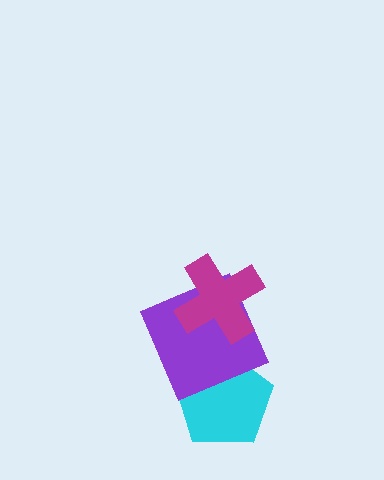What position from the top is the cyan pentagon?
The cyan pentagon is 3rd from the top.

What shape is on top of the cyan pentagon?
The purple square is on top of the cyan pentagon.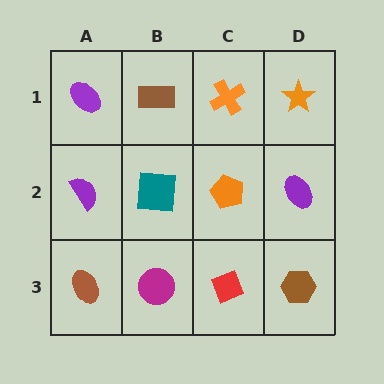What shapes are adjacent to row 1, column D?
A purple ellipse (row 2, column D), an orange cross (row 1, column C).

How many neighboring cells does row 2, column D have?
3.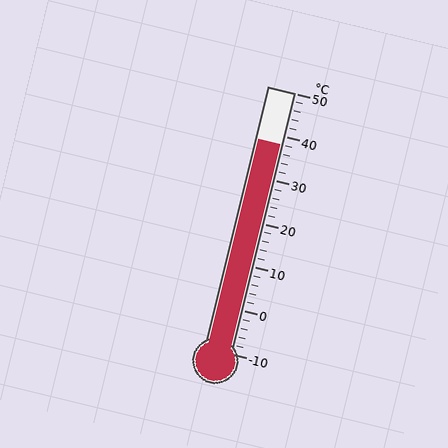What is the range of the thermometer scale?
The thermometer scale ranges from -10°C to 50°C.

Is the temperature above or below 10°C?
The temperature is above 10°C.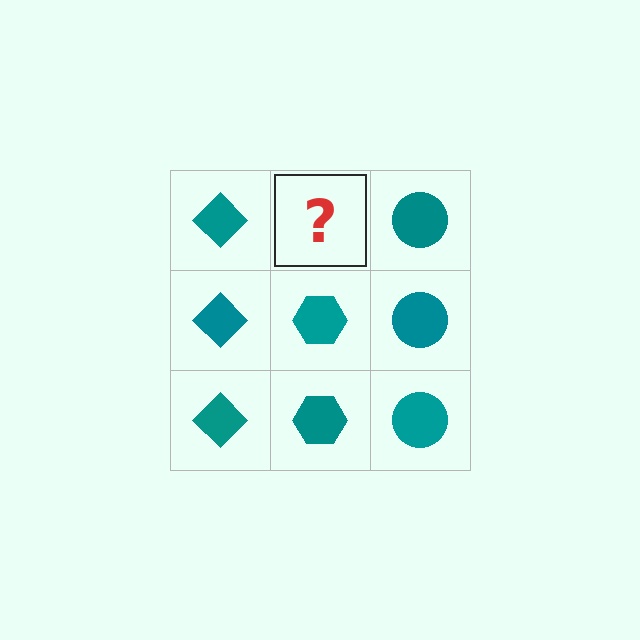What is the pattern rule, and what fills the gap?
The rule is that each column has a consistent shape. The gap should be filled with a teal hexagon.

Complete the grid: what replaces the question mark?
The question mark should be replaced with a teal hexagon.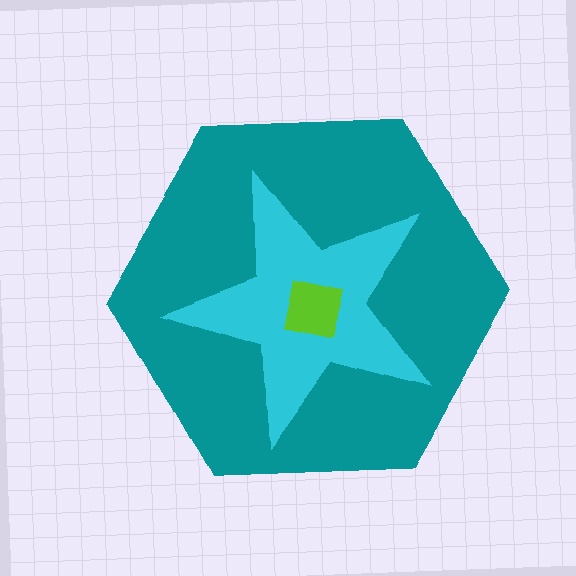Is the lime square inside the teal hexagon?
Yes.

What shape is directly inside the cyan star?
The lime square.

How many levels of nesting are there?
3.